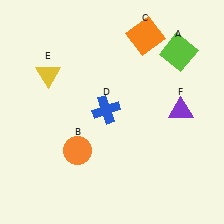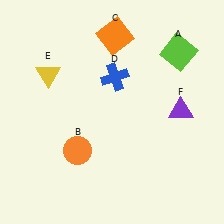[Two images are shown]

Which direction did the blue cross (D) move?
The blue cross (D) moved up.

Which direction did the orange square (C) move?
The orange square (C) moved left.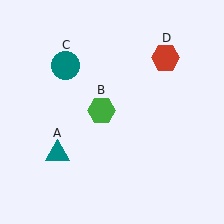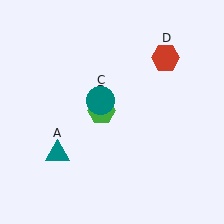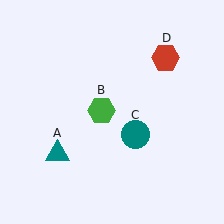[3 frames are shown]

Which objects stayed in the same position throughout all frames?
Teal triangle (object A) and green hexagon (object B) and red hexagon (object D) remained stationary.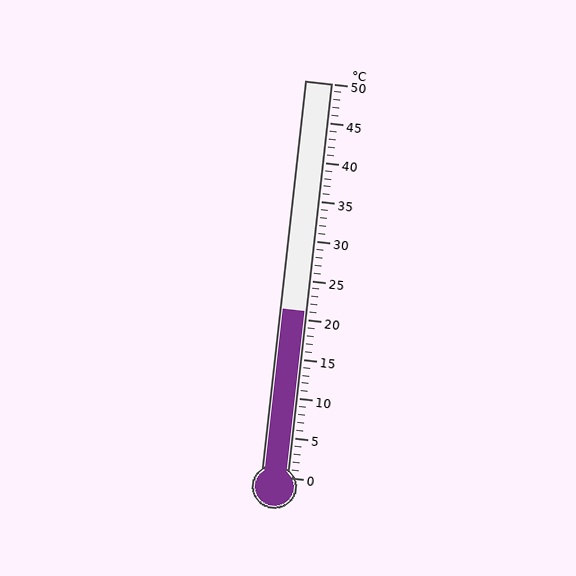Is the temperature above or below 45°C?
The temperature is below 45°C.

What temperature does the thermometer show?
The thermometer shows approximately 21°C.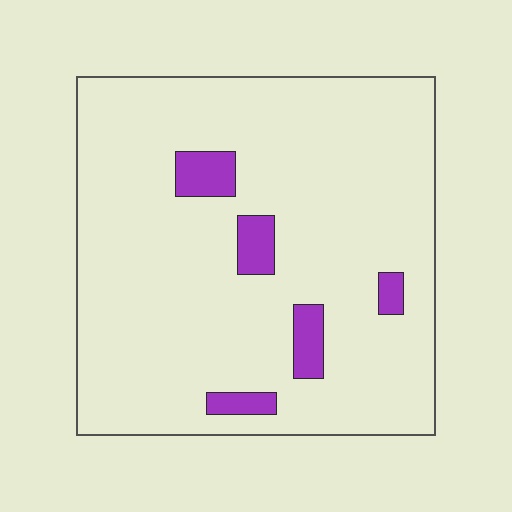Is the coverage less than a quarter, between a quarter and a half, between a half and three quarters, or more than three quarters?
Less than a quarter.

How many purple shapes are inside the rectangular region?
5.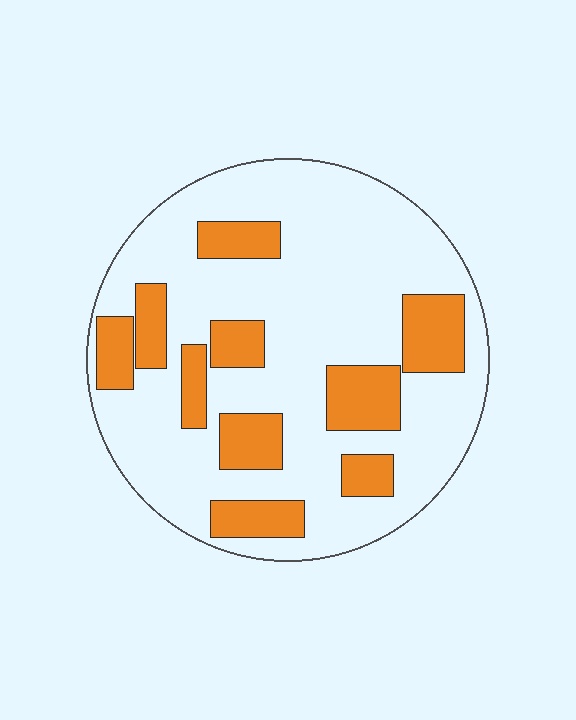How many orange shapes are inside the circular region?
10.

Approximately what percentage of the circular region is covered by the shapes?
Approximately 25%.